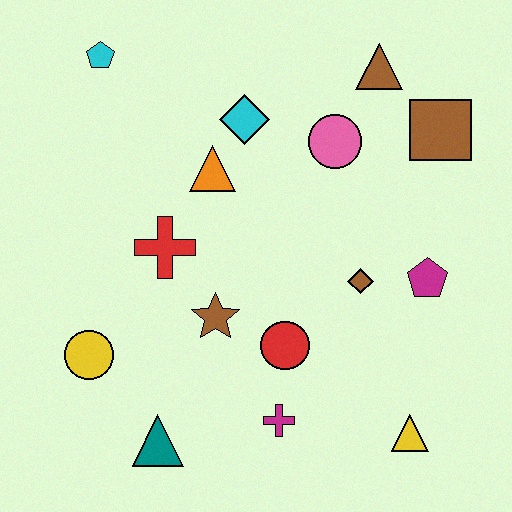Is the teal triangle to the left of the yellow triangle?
Yes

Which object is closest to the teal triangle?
The yellow circle is closest to the teal triangle.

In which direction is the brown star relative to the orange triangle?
The brown star is below the orange triangle.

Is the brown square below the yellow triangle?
No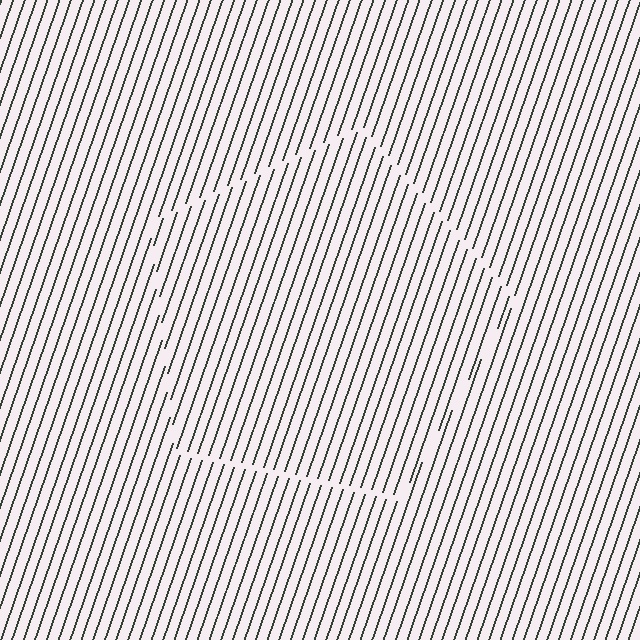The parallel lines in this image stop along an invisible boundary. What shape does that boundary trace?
An illusory pentagon. The interior of the shape contains the same grating, shifted by half a period — the contour is defined by the phase discontinuity where line-ends from the inner and outer gratings abut.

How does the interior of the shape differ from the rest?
The interior of the shape contains the same grating, shifted by half a period — the contour is defined by the phase discontinuity where line-ends from the inner and outer gratings abut.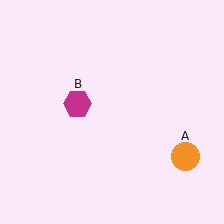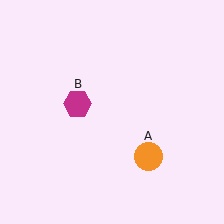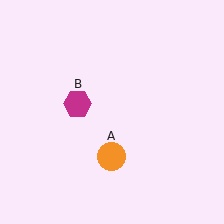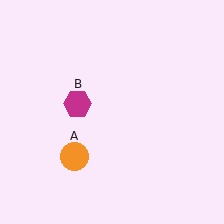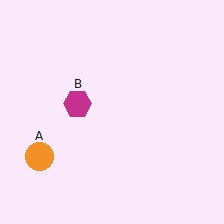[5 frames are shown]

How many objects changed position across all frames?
1 object changed position: orange circle (object A).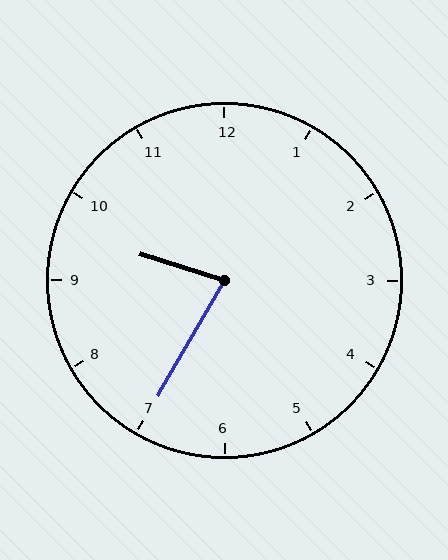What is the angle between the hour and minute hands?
Approximately 78 degrees.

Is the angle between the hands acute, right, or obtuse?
It is acute.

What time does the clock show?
9:35.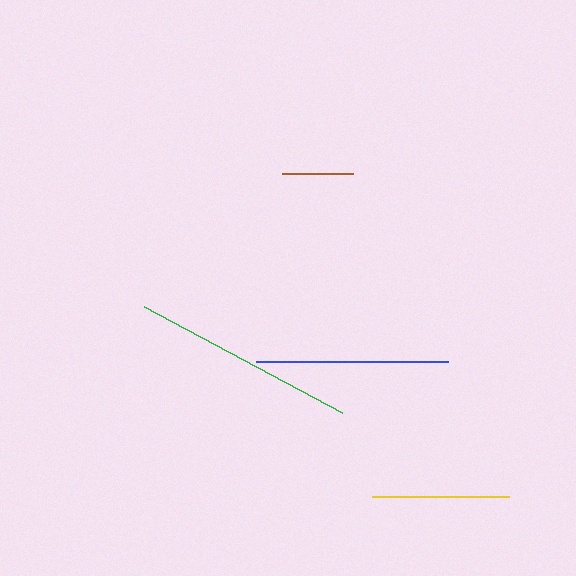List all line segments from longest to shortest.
From longest to shortest: green, blue, yellow, brown.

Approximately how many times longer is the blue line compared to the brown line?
The blue line is approximately 2.7 times the length of the brown line.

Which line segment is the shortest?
The brown line is the shortest at approximately 71 pixels.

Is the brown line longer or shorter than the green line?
The green line is longer than the brown line.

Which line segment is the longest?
The green line is the longest at approximately 224 pixels.